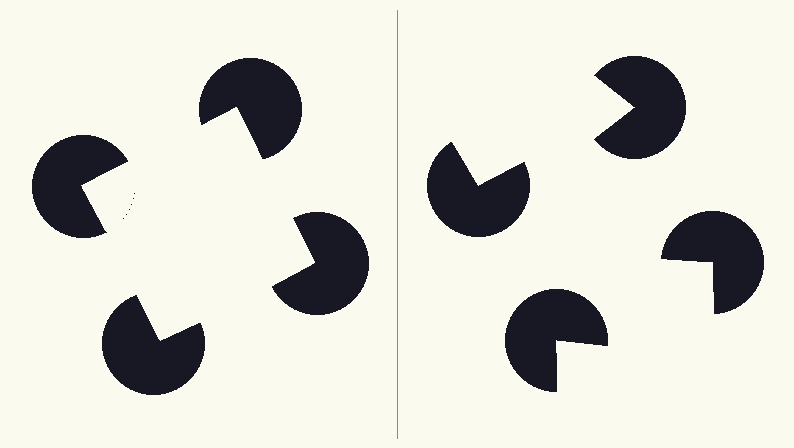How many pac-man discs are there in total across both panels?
8 — 4 on each side.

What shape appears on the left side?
An illusory square.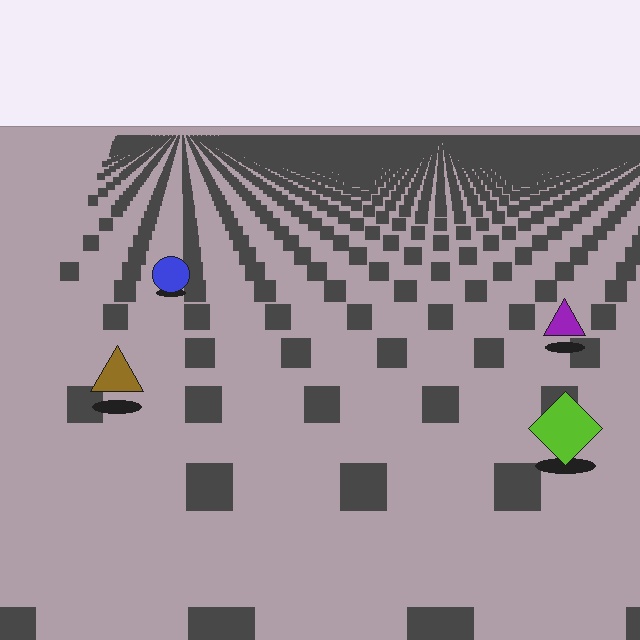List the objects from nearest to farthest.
From nearest to farthest: the lime diamond, the brown triangle, the purple triangle, the blue circle.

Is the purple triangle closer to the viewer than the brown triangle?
No. The brown triangle is closer — you can tell from the texture gradient: the ground texture is coarser near it.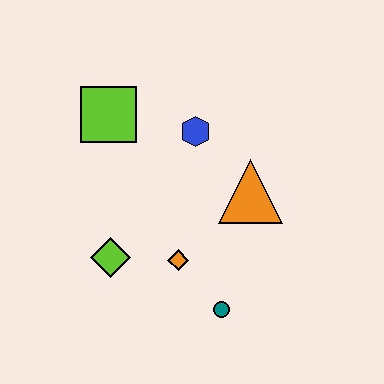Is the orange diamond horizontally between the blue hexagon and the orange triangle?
No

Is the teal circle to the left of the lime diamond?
No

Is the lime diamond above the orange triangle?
No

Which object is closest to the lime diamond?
The orange diamond is closest to the lime diamond.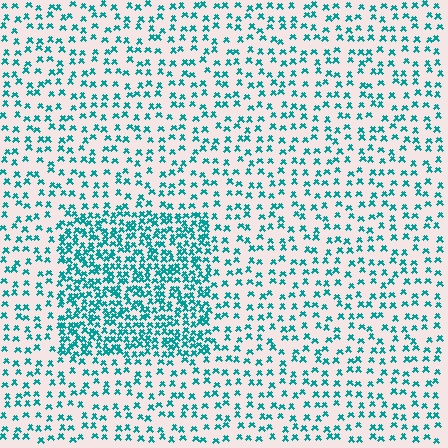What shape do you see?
I see a rectangle.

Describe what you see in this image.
The image contains small teal elements arranged at two different densities. A rectangle-shaped region is visible where the elements are more densely packed than the surrounding area.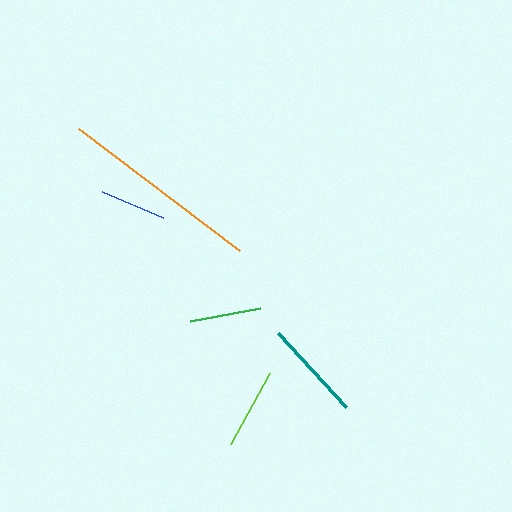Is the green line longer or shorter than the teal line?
The teal line is longer than the green line.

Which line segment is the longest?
The orange line is the longest at approximately 203 pixels.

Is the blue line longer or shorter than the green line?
The green line is longer than the blue line.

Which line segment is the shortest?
The blue line is the shortest at approximately 66 pixels.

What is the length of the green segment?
The green segment is approximately 71 pixels long.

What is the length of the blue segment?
The blue segment is approximately 66 pixels long.